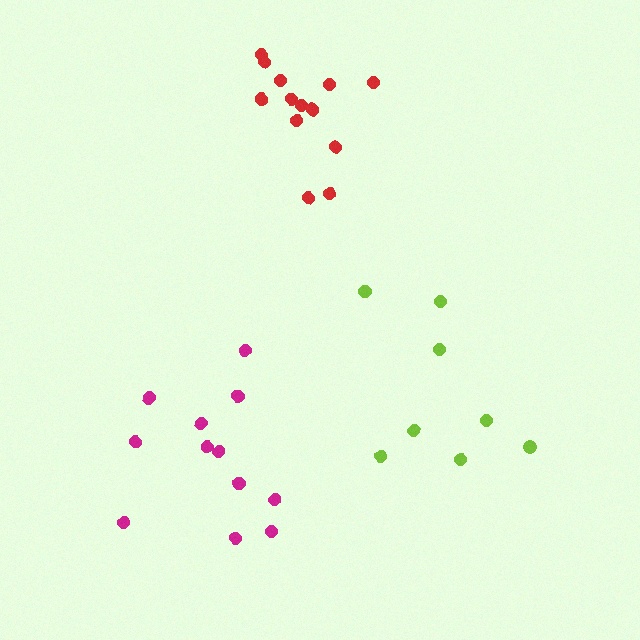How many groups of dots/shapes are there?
There are 3 groups.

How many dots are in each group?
Group 1: 12 dots, Group 2: 13 dots, Group 3: 8 dots (33 total).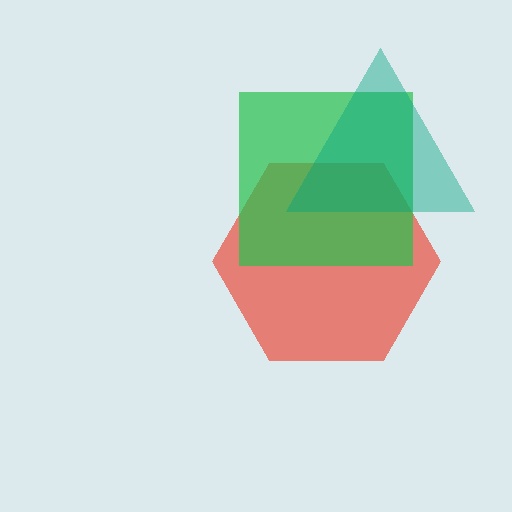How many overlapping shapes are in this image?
There are 3 overlapping shapes in the image.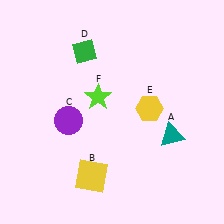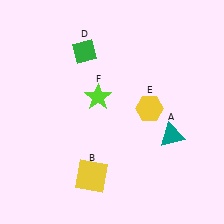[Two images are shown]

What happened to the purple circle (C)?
The purple circle (C) was removed in Image 2. It was in the bottom-left area of Image 1.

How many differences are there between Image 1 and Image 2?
There is 1 difference between the two images.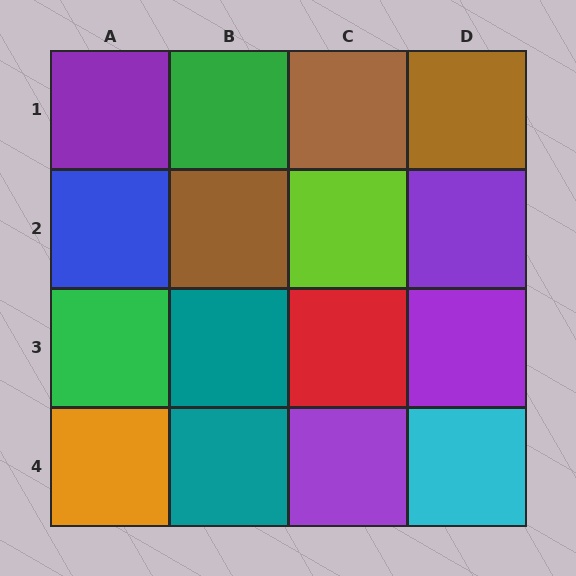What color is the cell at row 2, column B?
Brown.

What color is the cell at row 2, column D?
Purple.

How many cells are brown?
3 cells are brown.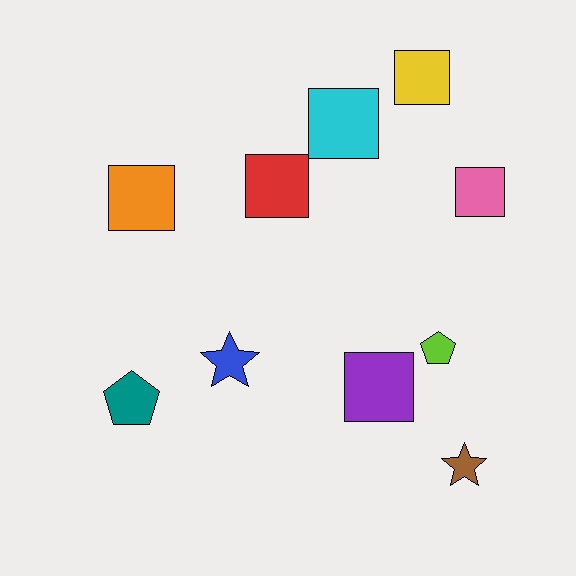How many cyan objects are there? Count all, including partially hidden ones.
There is 1 cyan object.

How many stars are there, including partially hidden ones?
There are 2 stars.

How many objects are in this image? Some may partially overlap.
There are 10 objects.